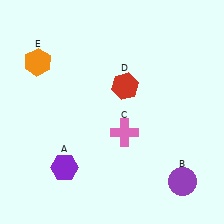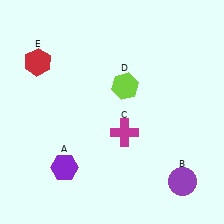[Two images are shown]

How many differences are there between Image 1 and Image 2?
There are 3 differences between the two images.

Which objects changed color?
C changed from pink to magenta. D changed from red to lime. E changed from orange to red.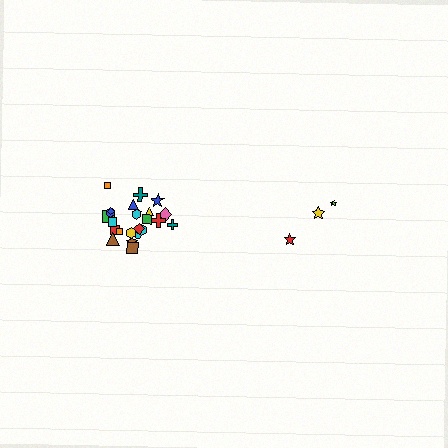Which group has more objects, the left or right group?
The left group.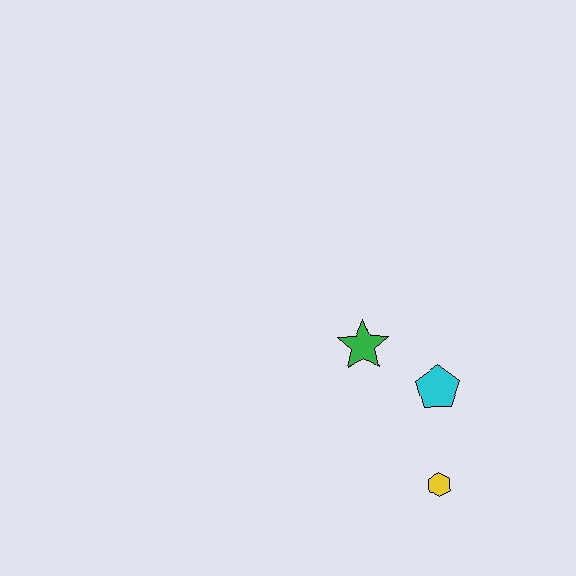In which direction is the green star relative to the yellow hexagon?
The green star is above the yellow hexagon.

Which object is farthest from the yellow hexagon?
The green star is farthest from the yellow hexagon.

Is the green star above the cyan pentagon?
Yes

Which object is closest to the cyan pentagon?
The green star is closest to the cyan pentagon.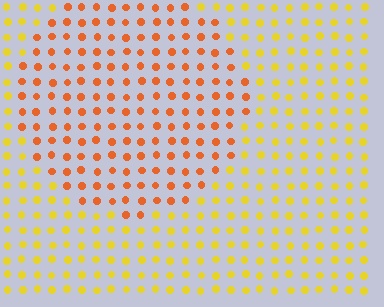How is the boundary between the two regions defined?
The boundary is defined purely by a slight shift in hue (about 35 degrees). Spacing, size, and orientation are identical on both sides.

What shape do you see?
I see a circle.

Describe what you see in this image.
The image is filled with small yellow elements in a uniform arrangement. A circle-shaped region is visible where the elements are tinted to a slightly different hue, forming a subtle color boundary.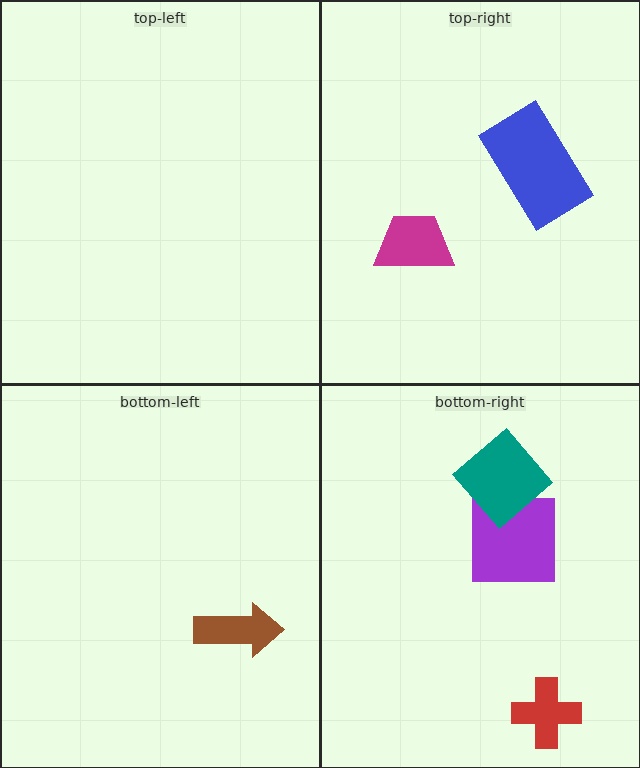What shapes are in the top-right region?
The blue rectangle, the magenta trapezoid.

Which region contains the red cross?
The bottom-right region.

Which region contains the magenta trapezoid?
The top-right region.